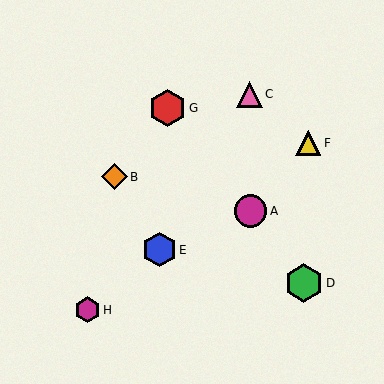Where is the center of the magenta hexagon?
The center of the magenta hexagon is at (88, 310).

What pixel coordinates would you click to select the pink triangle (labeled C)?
Click at (249, 95) to select the pink triangle C.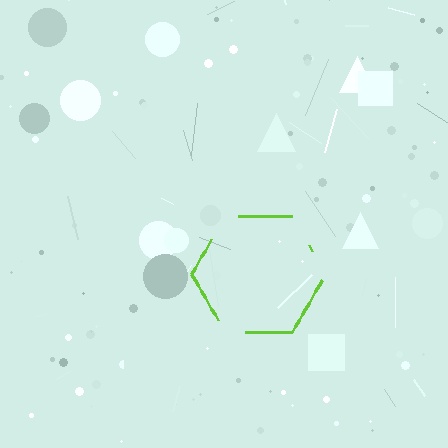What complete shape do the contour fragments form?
The contour fragments form a hexagon.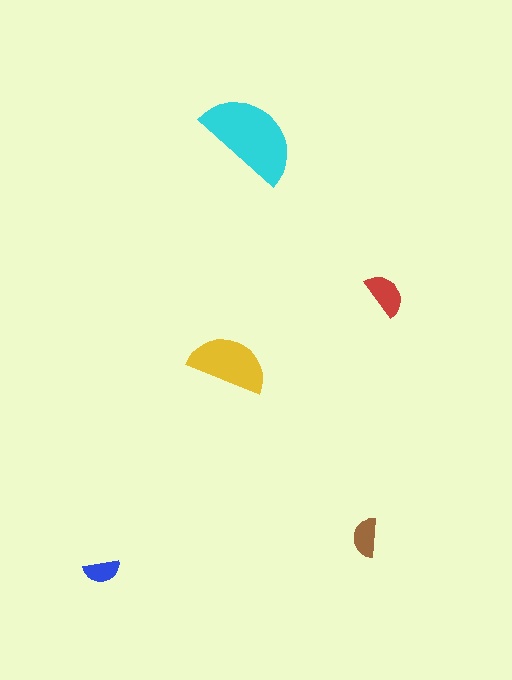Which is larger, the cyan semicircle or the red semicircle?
The cyan one.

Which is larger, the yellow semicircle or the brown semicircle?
The yellow one.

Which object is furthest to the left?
The blue semicircle is leftmost.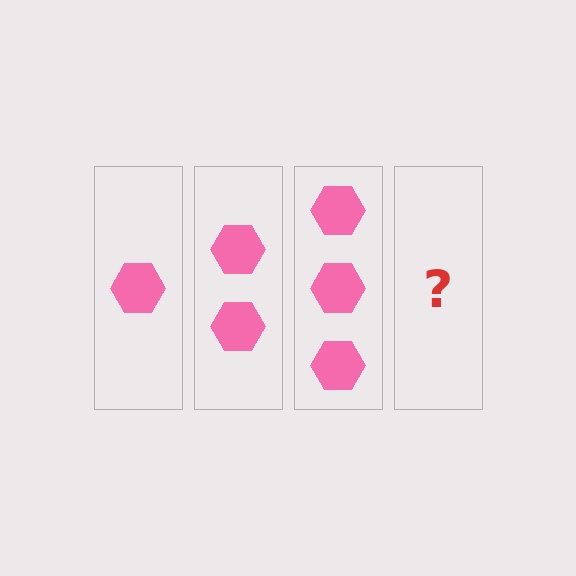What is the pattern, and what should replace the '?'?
The pattern is that each step adds one more hexagon. The '?' should be 4 hexagons.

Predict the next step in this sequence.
The next step is 4 hexagons.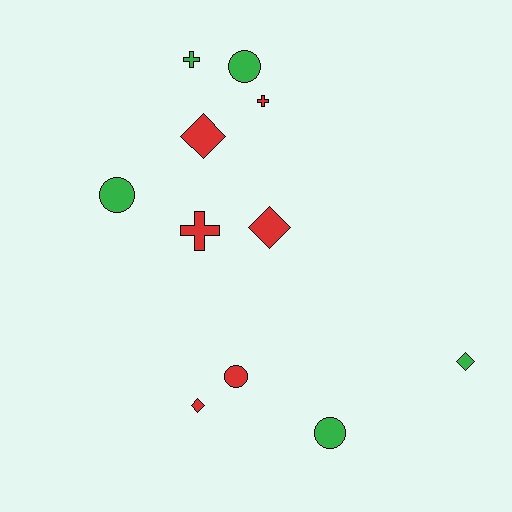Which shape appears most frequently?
Diamond, with 4 objects.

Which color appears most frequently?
Red, with 6 objects.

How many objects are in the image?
There are 11 objects.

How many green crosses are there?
There is 1 green cross.